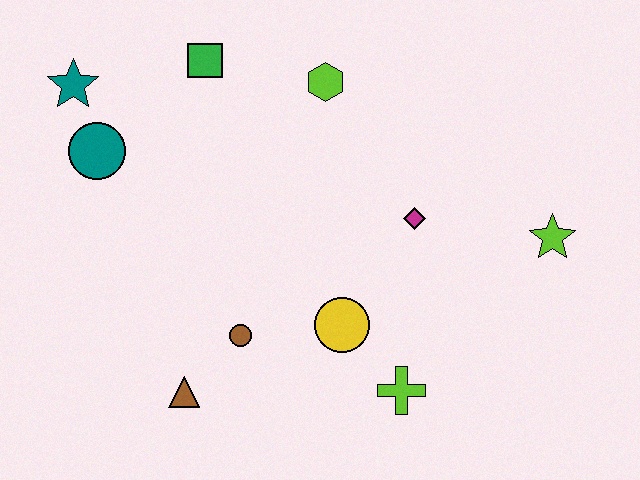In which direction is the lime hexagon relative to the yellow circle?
The lime hexagon is above the yellow circle.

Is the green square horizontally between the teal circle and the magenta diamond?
Yes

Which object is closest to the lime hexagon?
The green square is closest to the lime hexagon.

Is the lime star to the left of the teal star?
No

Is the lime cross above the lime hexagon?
No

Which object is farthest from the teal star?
The lime star is farthest from the teal star.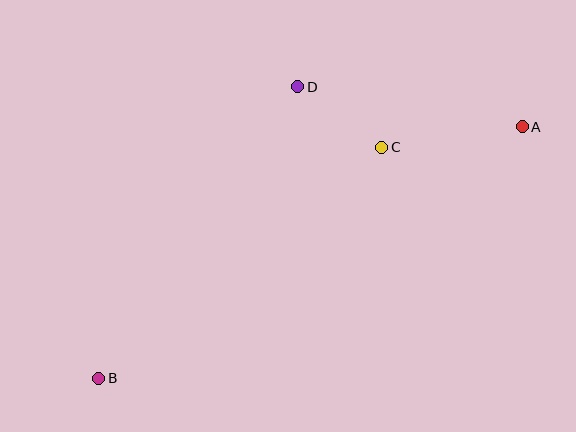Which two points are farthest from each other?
Points A and B are farthest from each other.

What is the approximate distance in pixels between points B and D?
The distance between B and D is approximately 353 pixels.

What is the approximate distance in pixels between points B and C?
The distance between B and C is approximately 365 pixels.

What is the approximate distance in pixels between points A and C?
The distance between A and C is approximately 142 pixels.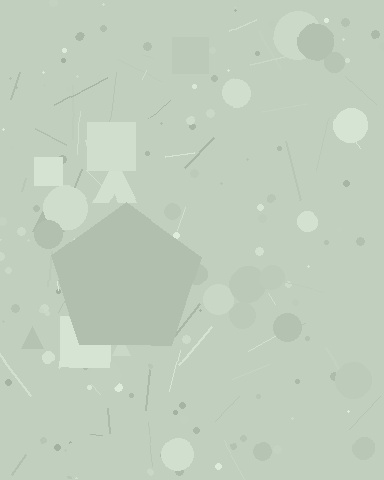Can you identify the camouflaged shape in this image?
The camouflaged shape is a pentagon.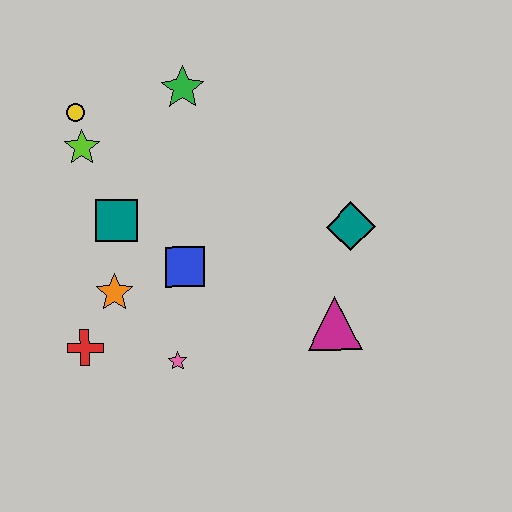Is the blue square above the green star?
No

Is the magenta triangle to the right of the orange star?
Yes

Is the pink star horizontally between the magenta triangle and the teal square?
Yes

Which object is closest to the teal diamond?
The magenta triangle is closest to the teal diamond.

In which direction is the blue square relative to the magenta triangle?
The blue square is to the left of the magenta triangle.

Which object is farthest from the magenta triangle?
The yellow circle is farthest from the magenta triangle.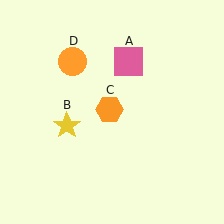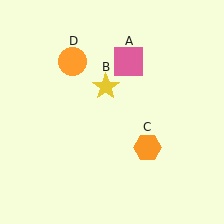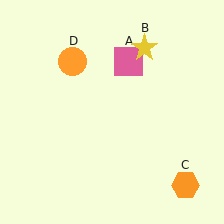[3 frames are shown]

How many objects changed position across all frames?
2 objects changed position: yellow star (object B), orange hexagon (object C).